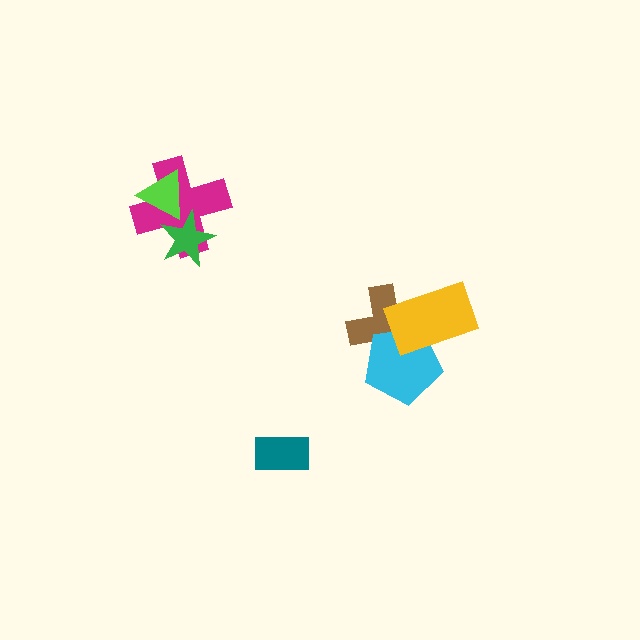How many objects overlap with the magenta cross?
2 objects overlap with the magenta cross.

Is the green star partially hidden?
Yes, it is partially covered by another shape.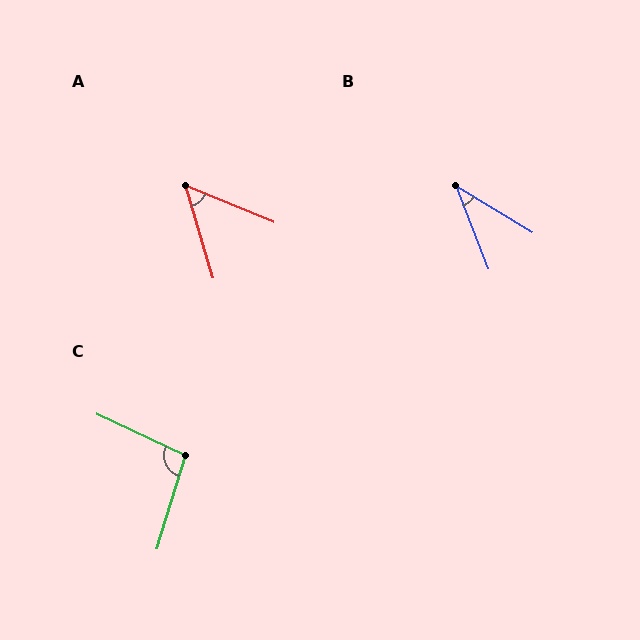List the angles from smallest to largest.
B (38°), A (51°), C (98°).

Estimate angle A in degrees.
Approximately 51 degrees.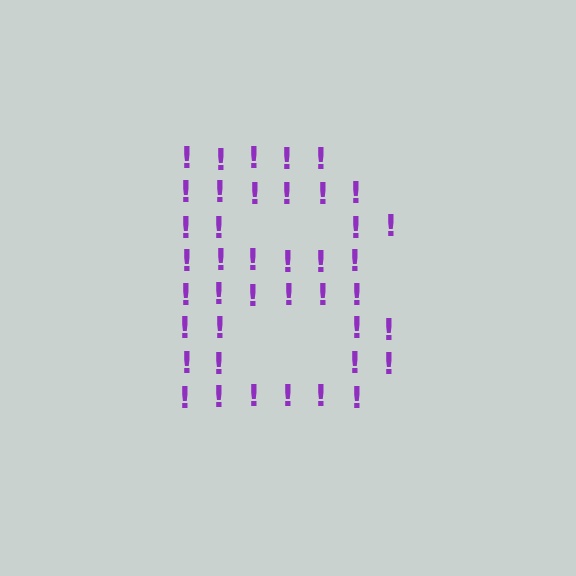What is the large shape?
The large shape is the letter B.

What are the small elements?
The small elements are exclamation marks.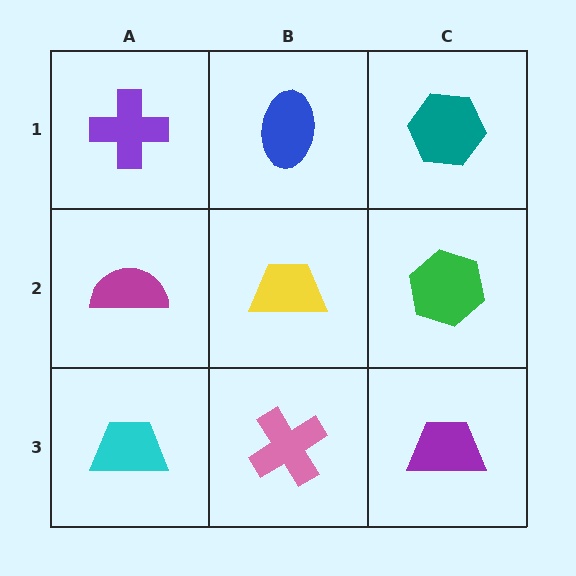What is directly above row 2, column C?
A teal hexagon.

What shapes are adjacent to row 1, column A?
A magenta semicircle (row 2, column A), a blue ellipse (row 1, column B).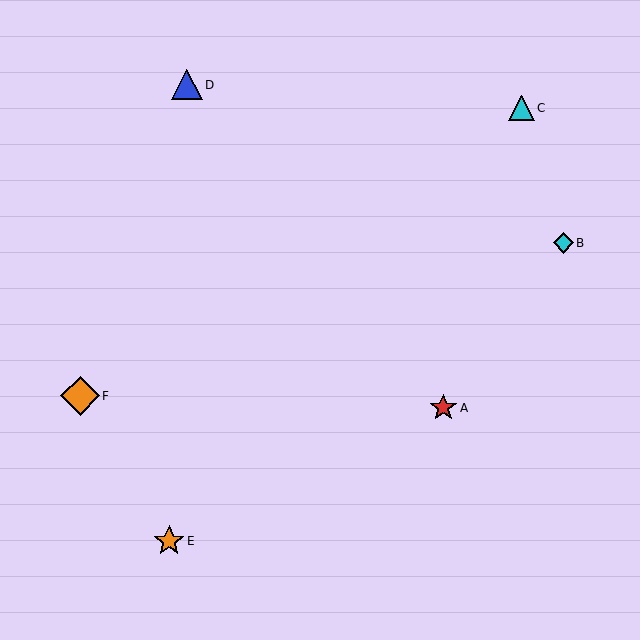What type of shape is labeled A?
Shape A is a red star.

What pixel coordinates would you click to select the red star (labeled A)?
Click at (443, 408) to select the red star A.